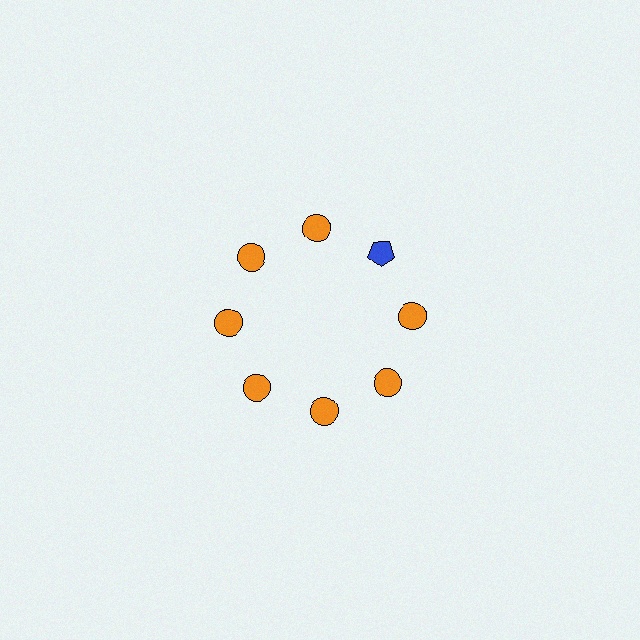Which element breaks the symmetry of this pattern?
The blue pentagon at roughly the 2 o'clock position breaks the symmetry. All other shapes are orange circles.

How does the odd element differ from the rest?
It differs in both color (blue instead of orange) and shape (pentagon instead of circle).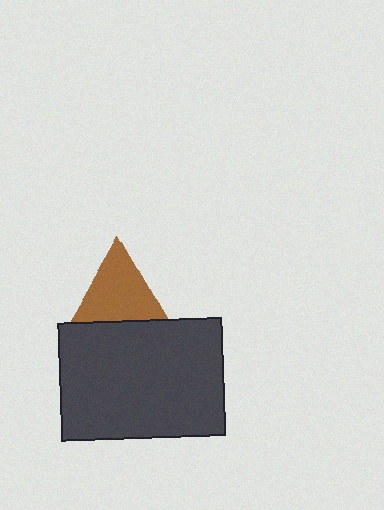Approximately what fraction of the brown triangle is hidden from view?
Roughly 32% of the brown triangle is hidden behind the dark gray rectangle.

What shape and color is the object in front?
The object in front is a dark gray rectangle.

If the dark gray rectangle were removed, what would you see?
You would see the complete brown triangle.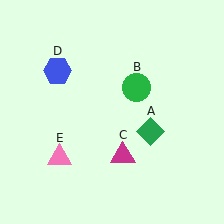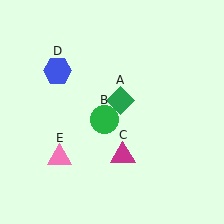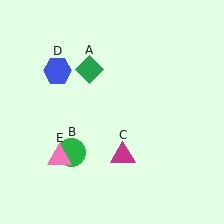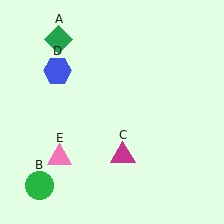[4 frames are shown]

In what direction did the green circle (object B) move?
The green circle (object B) moved down and to the left.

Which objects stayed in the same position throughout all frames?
Magenta triangle (object C) and blue hexagon (object D) and pink triangle (object E) remained stationary.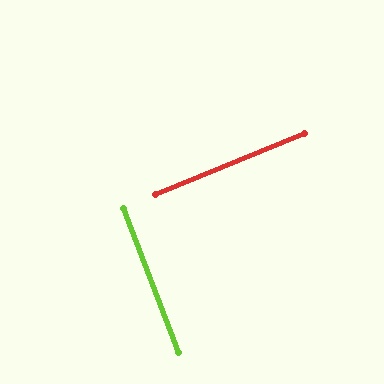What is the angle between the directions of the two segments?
Approximately 89 degrees.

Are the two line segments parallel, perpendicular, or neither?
Perpendicular — they meet at approximately 89°.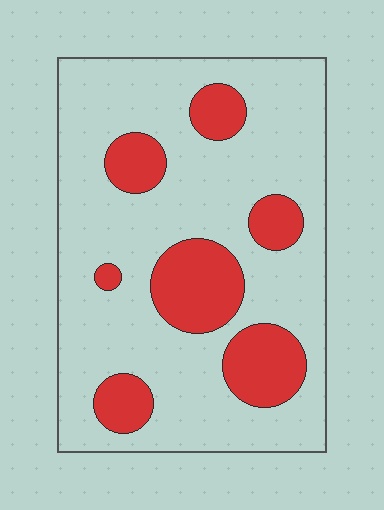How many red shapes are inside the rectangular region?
7.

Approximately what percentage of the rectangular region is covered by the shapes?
Approximately 25%.